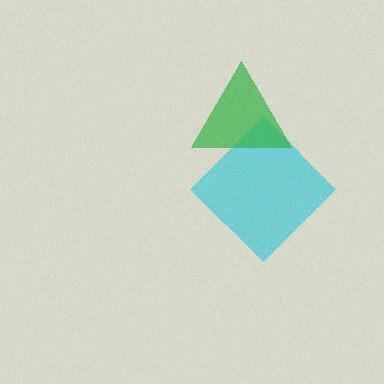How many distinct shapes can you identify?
There are 2 distinct shapes: a cyan diamond, a green triangle.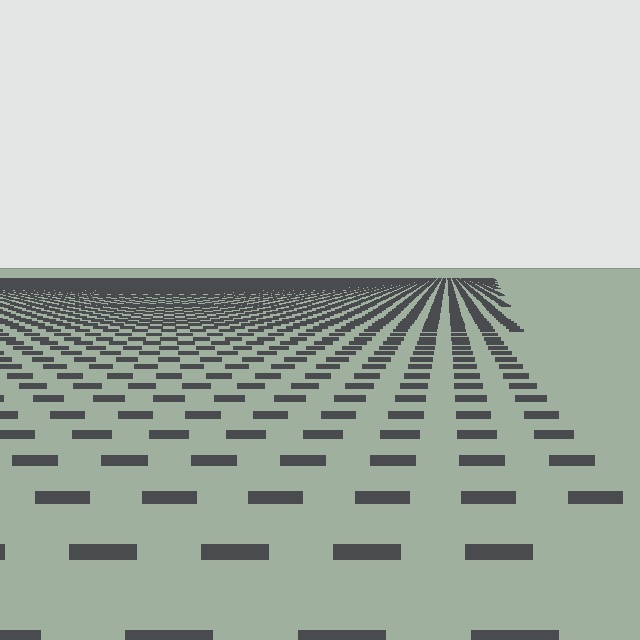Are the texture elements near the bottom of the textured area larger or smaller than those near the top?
Larger. Near the bottom, elements are closer to the viewer and appear at a bigger on-screen size.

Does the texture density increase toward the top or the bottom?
Density increases toward the top.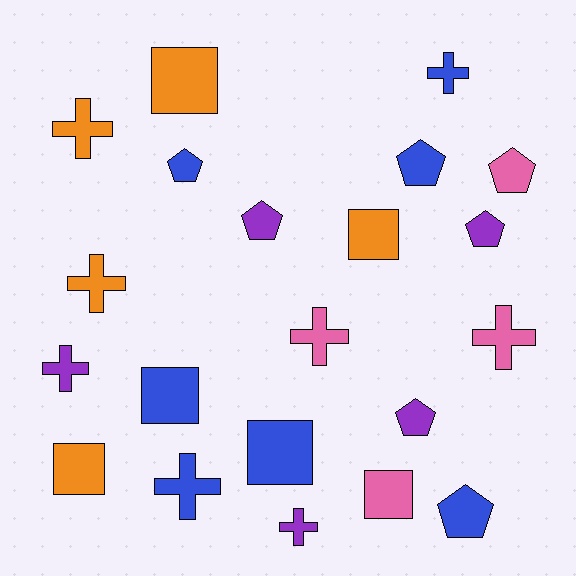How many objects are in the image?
There are 21 objects.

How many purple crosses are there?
There are 2 purple crosses.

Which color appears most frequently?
Blue, with 7 objects.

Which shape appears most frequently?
Cross, with 8 objects.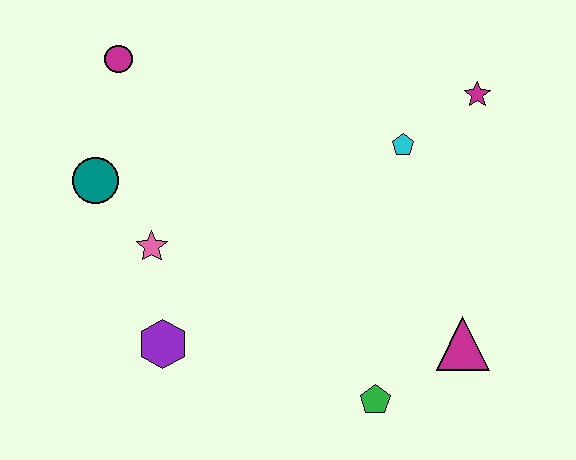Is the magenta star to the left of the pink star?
No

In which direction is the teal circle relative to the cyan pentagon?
The teal circle is to the left of the cyan pentagon.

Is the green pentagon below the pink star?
Yes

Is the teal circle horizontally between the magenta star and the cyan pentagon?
No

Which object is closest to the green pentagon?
The magenta triangle is closest to the green pentagon.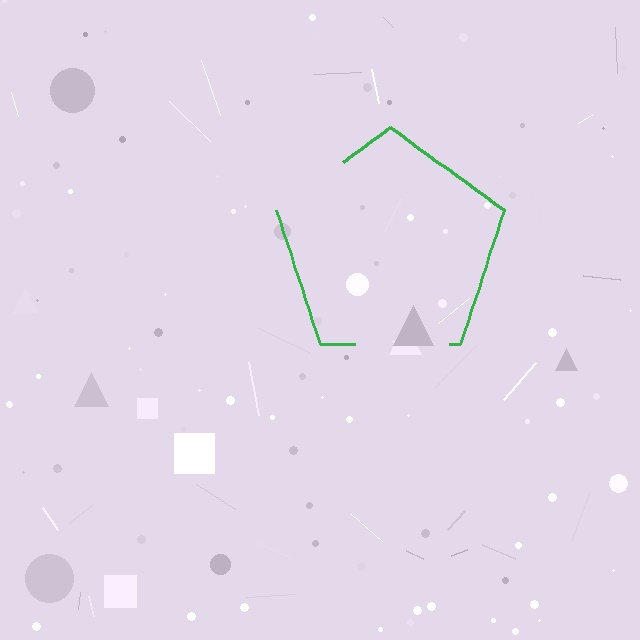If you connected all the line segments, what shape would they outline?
They would outline a pentagon.